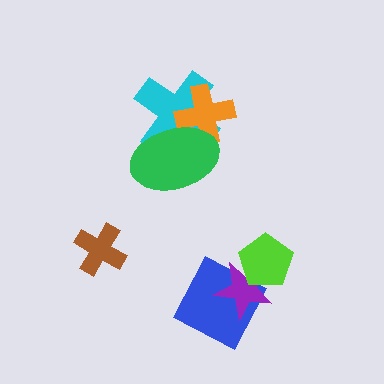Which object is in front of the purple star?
The lime pentagon is in front of the purple star.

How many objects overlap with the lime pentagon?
1 object overlaps with the lime pentagon.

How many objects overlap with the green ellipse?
2 objects overlap with the green ellipse.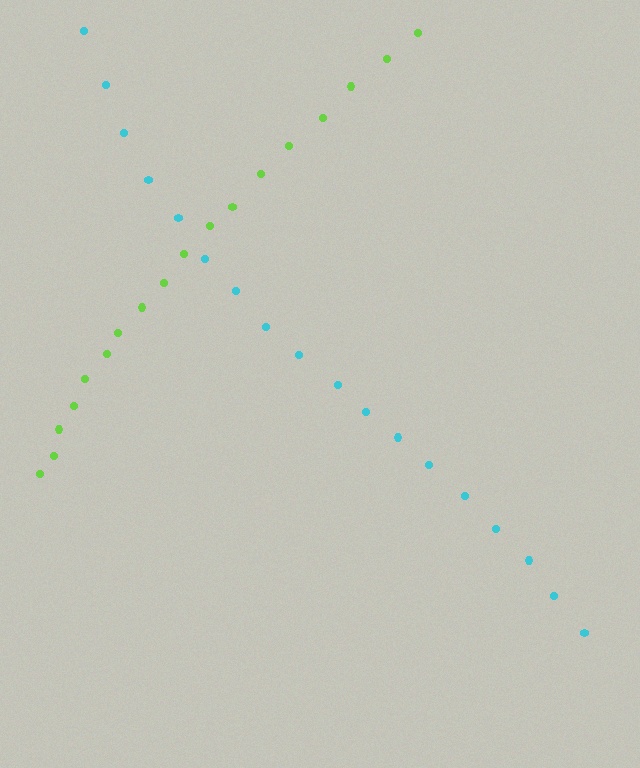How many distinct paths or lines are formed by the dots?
There are 2 distinct paths.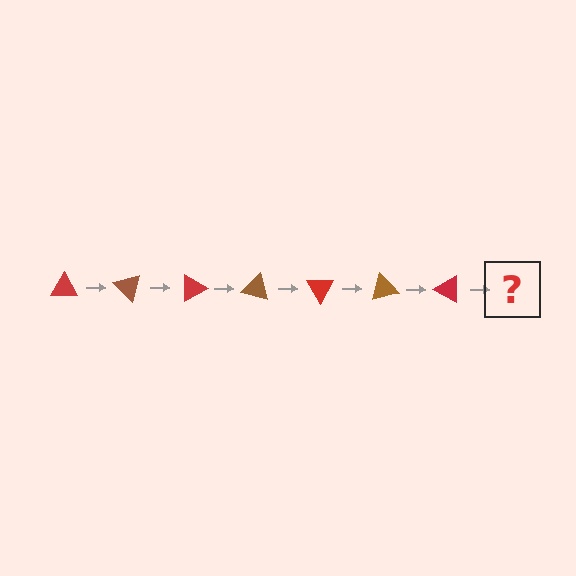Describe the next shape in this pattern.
It should be a brown triangle, rotated 315 degrees from the start.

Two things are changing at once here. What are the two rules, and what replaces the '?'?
The two rules are that it rotates 45 degrees each step and the color cycles through red and brown. The '?' should be a brown triangle, rotated 315 degrees from the start.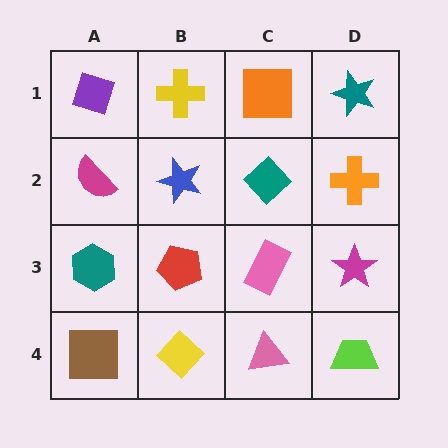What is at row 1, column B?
A yellow cross.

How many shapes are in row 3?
4 shapes.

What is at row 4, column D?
A lime trapezoid.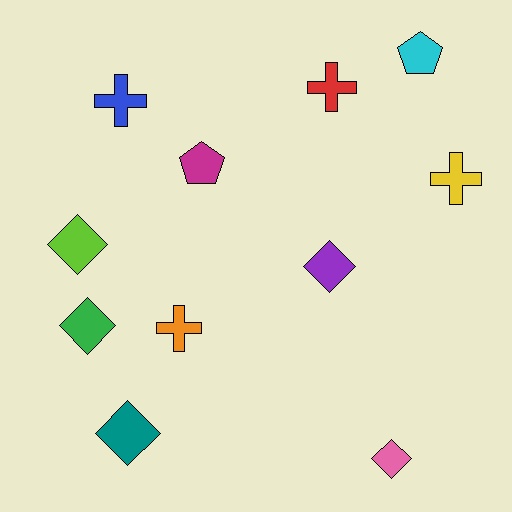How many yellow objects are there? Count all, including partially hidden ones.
There is 1 yellow object.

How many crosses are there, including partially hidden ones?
There are 4 crosses.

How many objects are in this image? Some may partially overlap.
There are 11 objects.